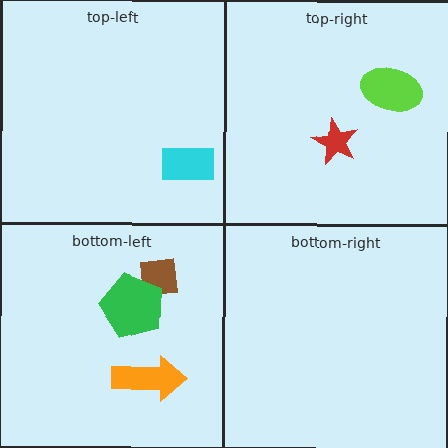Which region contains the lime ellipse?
The top-right region.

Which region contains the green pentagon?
The bottom-left region.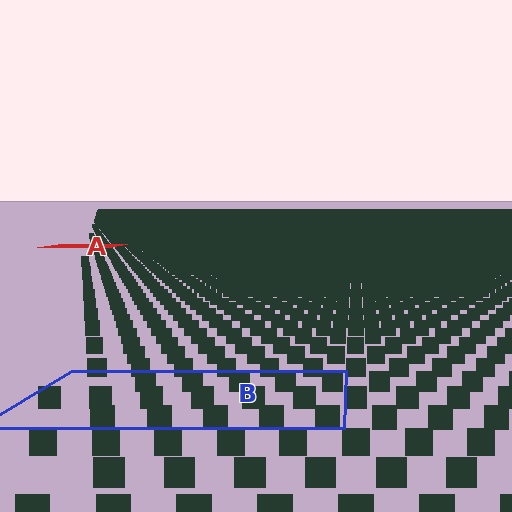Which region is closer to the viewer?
Region B is closer. The texture elements there are larger and more spread out.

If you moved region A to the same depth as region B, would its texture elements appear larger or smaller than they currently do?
They would appear larger. At a closer depth, the same texture elements are projected at a bigger on-screen size.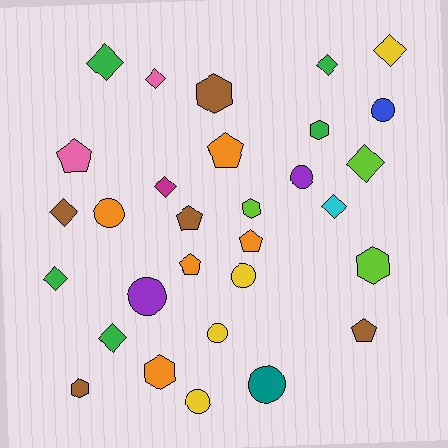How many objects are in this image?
There are 30 objects.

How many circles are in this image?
There are 8 circles.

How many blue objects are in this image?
There is 1 blue object.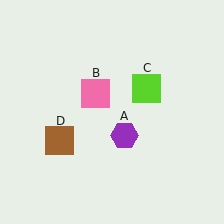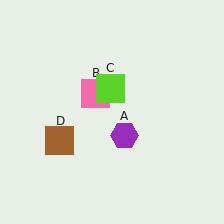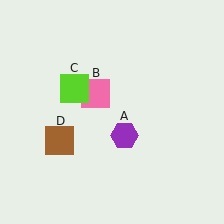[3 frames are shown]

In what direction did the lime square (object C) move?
The lime square (object C) moved left.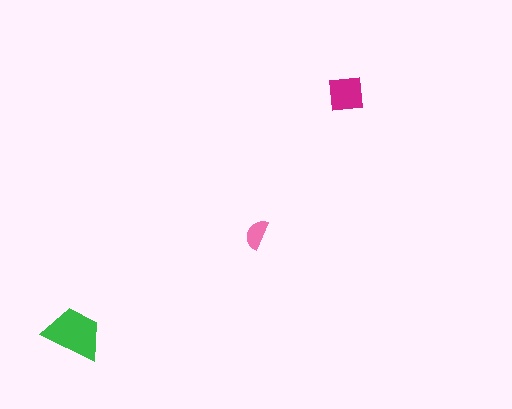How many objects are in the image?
There are 3 objects in the image.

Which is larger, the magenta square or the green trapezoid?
The green trapezoid.